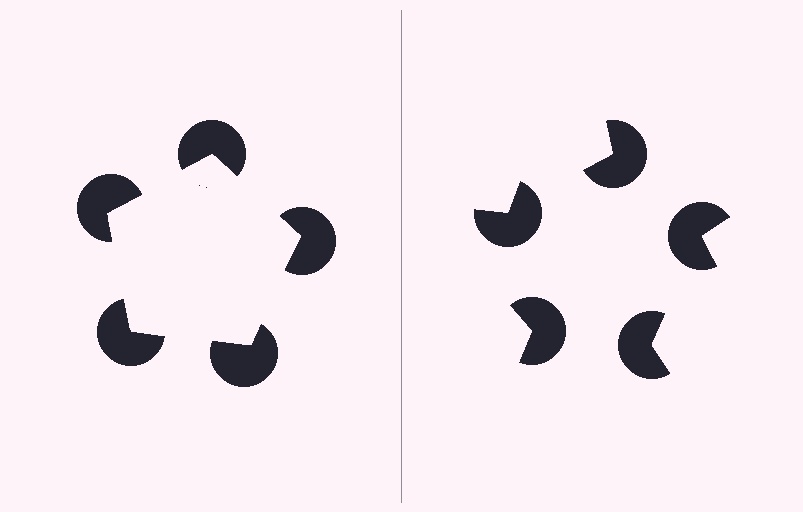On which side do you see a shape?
An illusory pentagon appears on the left side. On the right side the wedge cuts are rotated, so no coherent shape forms.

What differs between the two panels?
The pac-man discs are positioned identically on both sides; only the wedge orientations differ. On the left they align to a pentagon; on the right they are misaligned.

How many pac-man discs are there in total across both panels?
10 — 5 on each side.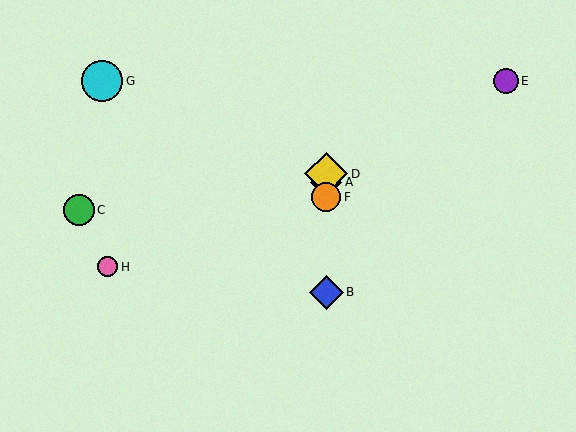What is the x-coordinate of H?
Object H is at x≈108.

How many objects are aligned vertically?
4 objects (A, B, D, F) are aligned vertically.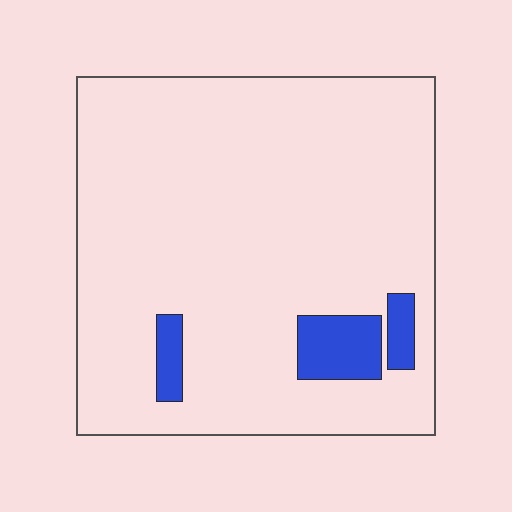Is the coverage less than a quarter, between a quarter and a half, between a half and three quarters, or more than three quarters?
Less than a quarter.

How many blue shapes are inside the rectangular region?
3.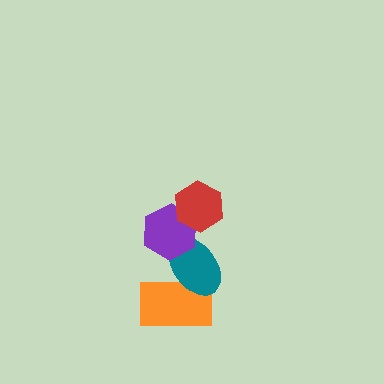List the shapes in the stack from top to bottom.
From top to bottom: the red hexagon, the purple hexagon, the teal ellipse, the orange rectangle.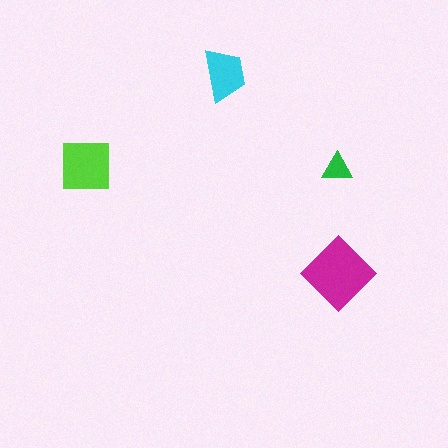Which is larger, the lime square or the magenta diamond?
The magenta diamond.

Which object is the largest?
The magenta diamond.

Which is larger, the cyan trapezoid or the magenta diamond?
The magenta diamond.